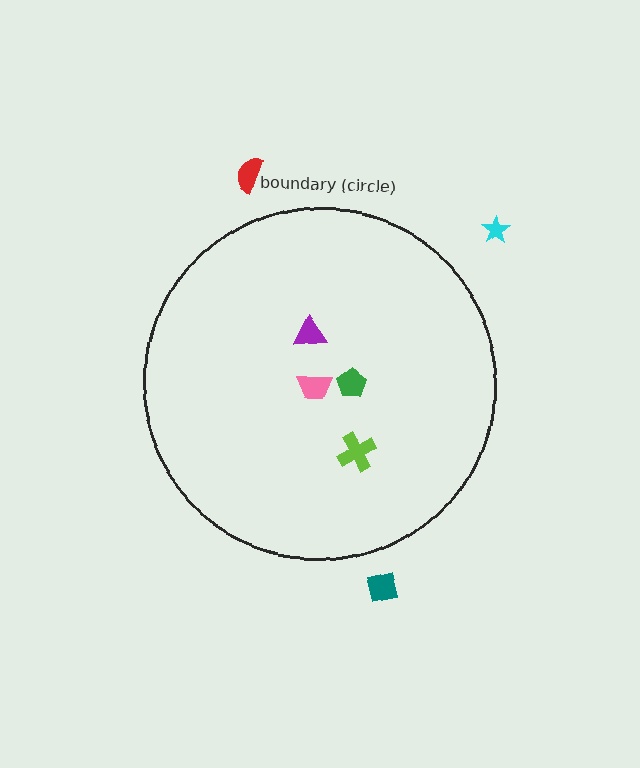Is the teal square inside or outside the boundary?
Outside.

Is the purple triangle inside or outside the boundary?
Inside.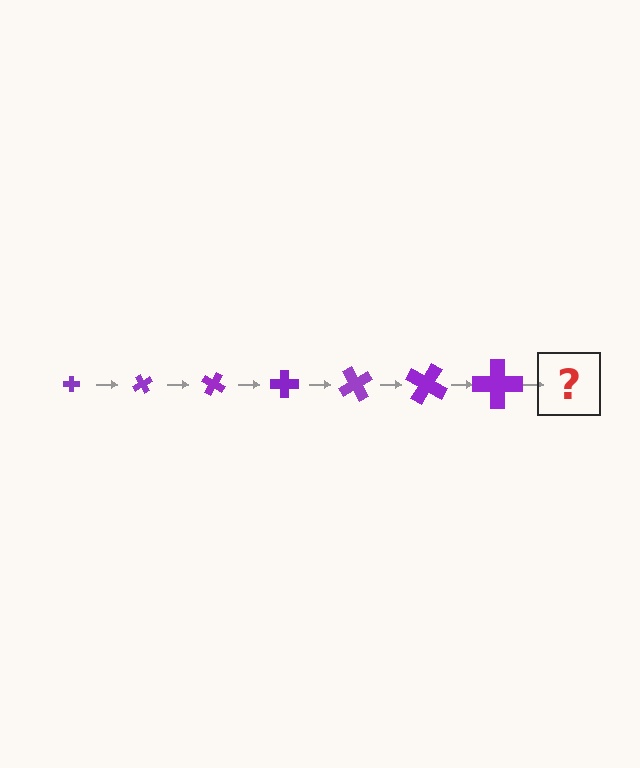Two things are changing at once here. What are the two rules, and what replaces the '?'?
The two rules are that the cross grows larger each step and it rotates 60 degrees each step. The '?' should be a cross, larger than the previous one and rotated 420 degrees from the start.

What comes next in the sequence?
The next element should be a cross, larger than the previous one and rotated 420 degrees from the start.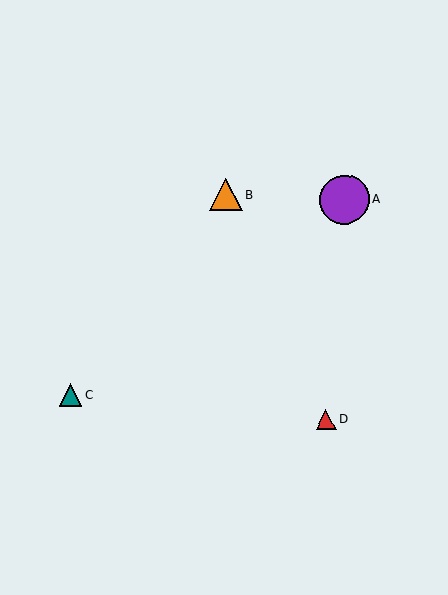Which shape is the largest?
The purple circle (labeled A) is the largest.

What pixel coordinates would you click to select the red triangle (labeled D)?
Click at (326, 419) to select the red triangle D.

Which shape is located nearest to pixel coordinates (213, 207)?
The orange triangle (labeled B) at (226, 195) is nearest to that location.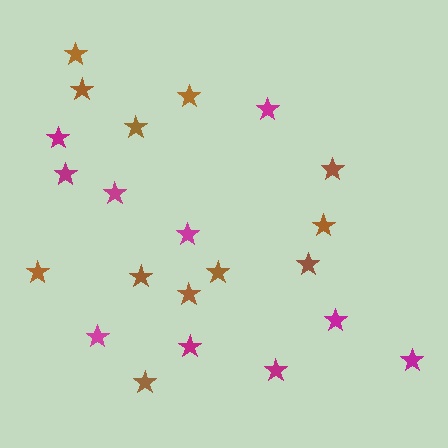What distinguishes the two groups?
There are 2 groups: one group of magenta stars (10) and one group of brown stars (12).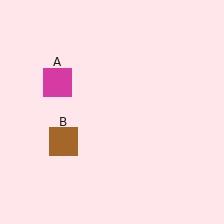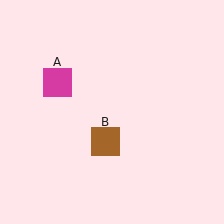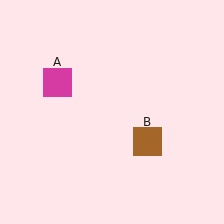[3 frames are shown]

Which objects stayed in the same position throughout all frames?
Magenta square (object A) remained stationary.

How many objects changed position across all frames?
1 object changed position: brown square (object B).